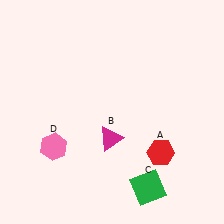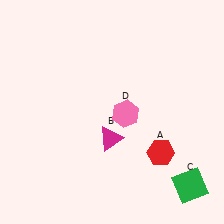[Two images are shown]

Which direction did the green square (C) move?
The green square (C) moved right.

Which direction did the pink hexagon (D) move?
The pink hexagon (D) moved right.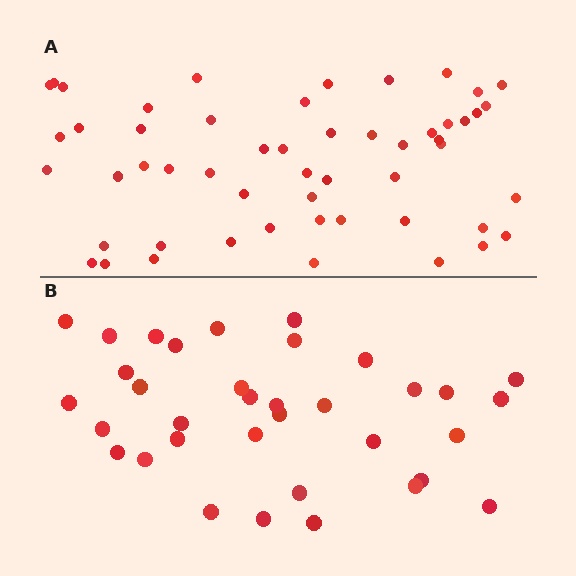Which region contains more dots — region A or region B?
Region A (the top region) has more dots.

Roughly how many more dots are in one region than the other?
Region A has approximately 20 more dots than region B.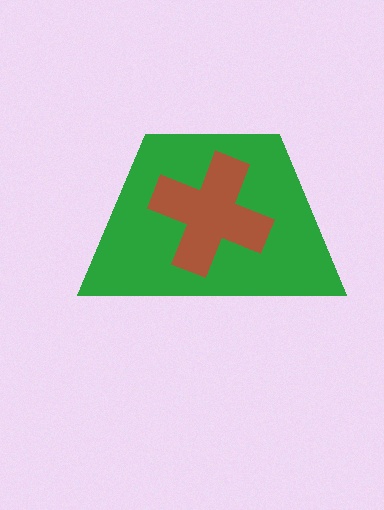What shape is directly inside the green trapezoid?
The brown cross.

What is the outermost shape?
The green trapezoid.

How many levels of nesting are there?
2.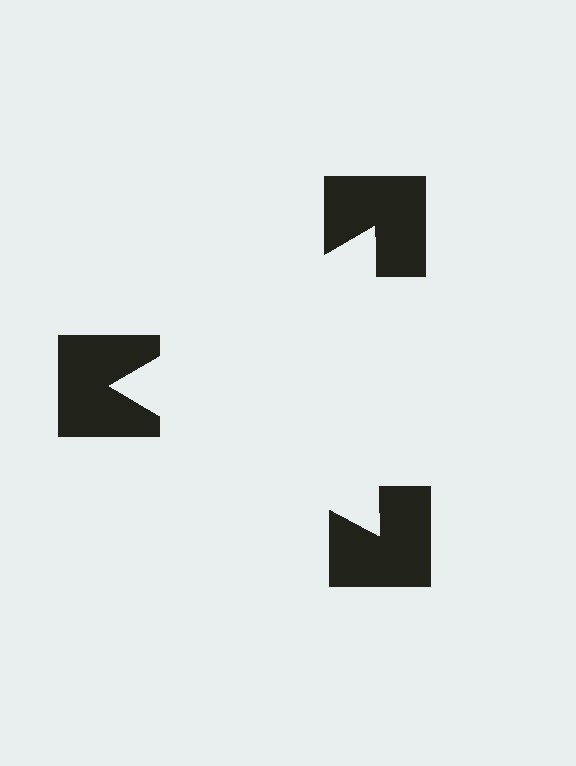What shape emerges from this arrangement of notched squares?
An illusory triangle — its edges are inferred from the aligned wedge cuts in the notched squares, not physically drawn.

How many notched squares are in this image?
There are 3 — one at each vertex of the illusory triangle.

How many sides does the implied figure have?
3 sides.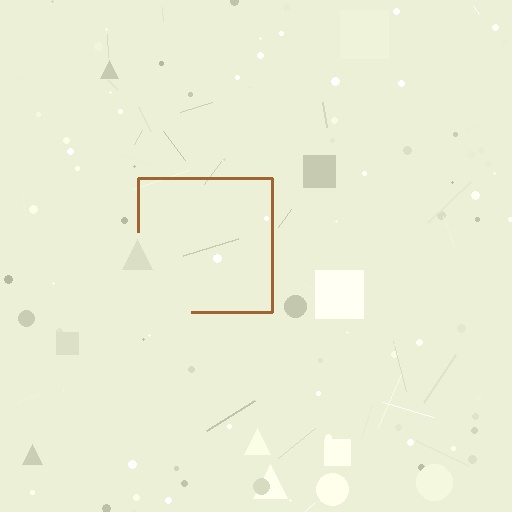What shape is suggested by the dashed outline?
The dashed outline suggests a square.